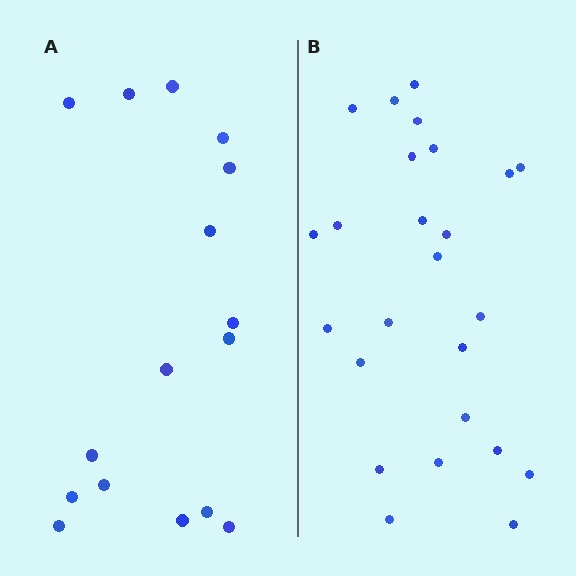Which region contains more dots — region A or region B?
Region B (the right region) has more dots.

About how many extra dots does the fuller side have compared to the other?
Region B has roughly 8 or so more dots than region A.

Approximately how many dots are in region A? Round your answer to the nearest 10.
About 20 dots. (The exact count is 16, which rounds to 20.)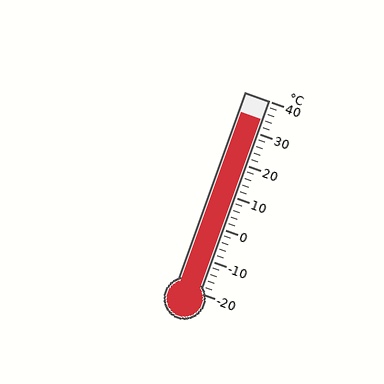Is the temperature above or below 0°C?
The temperature is above 0°C.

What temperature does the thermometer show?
The thermometer shows approximately 34°C.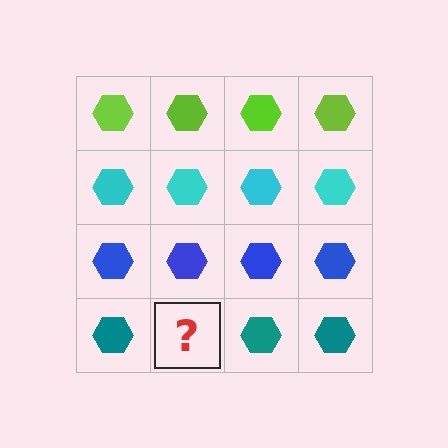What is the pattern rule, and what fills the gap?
The rule is that each row has a consistent color. The gap should be filled with a teal hexagon.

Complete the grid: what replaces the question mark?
The question mark should be replaced with a teal hexagon.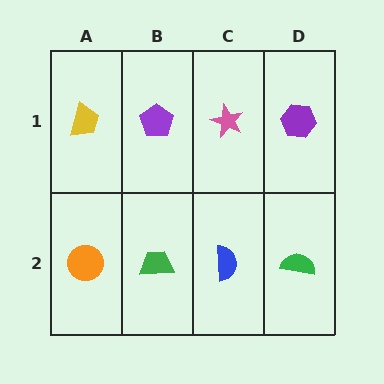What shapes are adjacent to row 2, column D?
A purple hexagon (row 1, column D), a blue semicircle (row 2, column C).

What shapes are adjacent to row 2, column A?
A yellow trapezoid (row 1, column A), a green trapezoid (row 2, column B).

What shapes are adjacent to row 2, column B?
A purple pentagon (row 1, column B), an orange circle (row 2, column A), a blue semicircle (row 2, column C).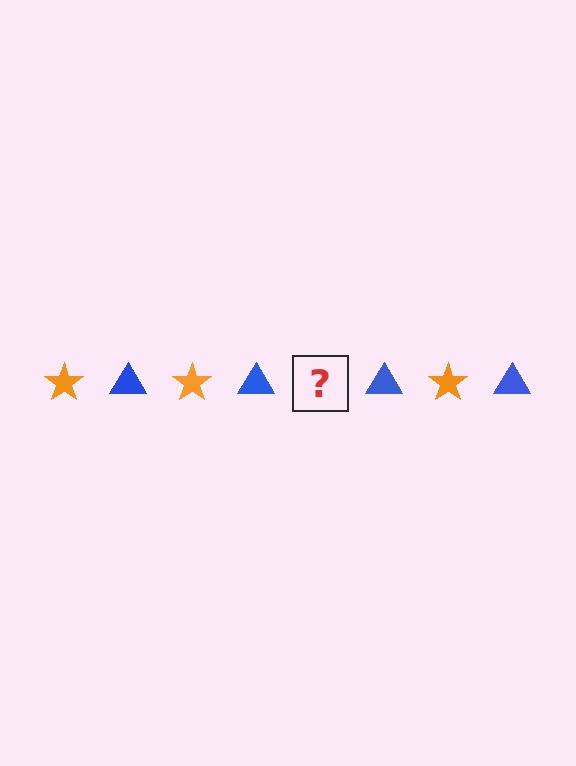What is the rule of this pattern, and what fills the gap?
The rule is that the pattern alternates between orange star and blue triangle. The gap should be filled with an orange star.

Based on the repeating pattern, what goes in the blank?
The blank should be an orange star.